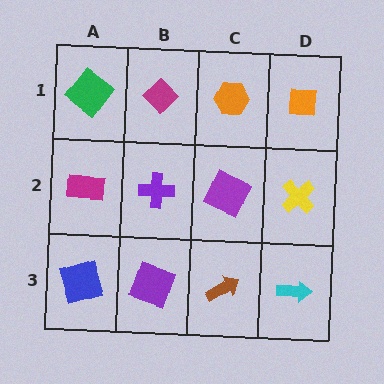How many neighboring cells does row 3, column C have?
3.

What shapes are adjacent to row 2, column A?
A green diamond (row 1, column A), a blue square (row 3, column A), a purple cross (row 2, column B).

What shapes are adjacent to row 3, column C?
A purple square (row 2, column C), a purple square (row 3, column B), a cyan arrow (row 3, column D).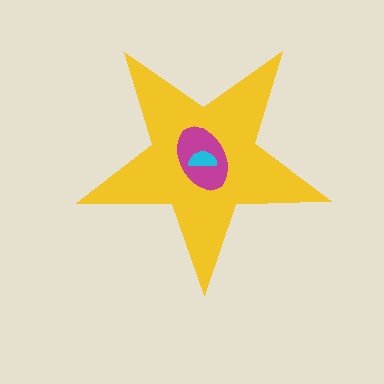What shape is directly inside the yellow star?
The magenta ellipse.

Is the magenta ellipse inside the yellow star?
Yes.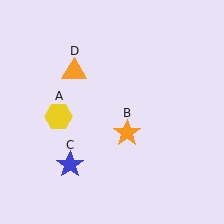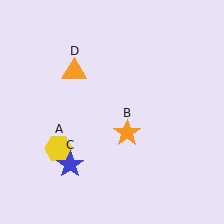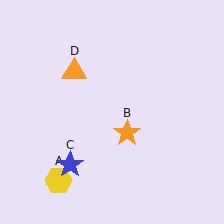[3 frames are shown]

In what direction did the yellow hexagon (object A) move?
The yellow hexagon (object A) moved down.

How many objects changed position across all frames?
1 object changed position: yellow hexagon (object A).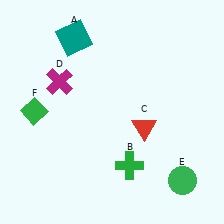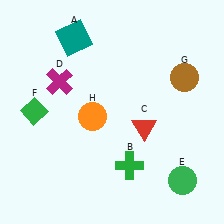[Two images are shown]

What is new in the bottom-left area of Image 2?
An orange circle (H) was added in the bottom-left area of Image 2.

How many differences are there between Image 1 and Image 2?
There are 2 differences between the two images.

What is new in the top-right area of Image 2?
A brown circle (G) was added in the top-right area of Image 2.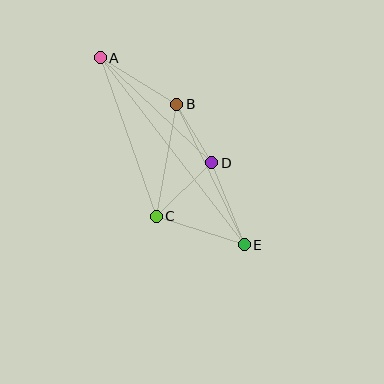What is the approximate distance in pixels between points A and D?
The distance between A and D is approximately 154 pixels.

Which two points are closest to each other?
Points B and D are closest to each other.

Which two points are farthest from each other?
Points A and E are farthest from each other.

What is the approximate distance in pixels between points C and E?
The distance between C and E is approximately 93 pixels.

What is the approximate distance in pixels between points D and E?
The distance between D and E is approximately 88 pixels.